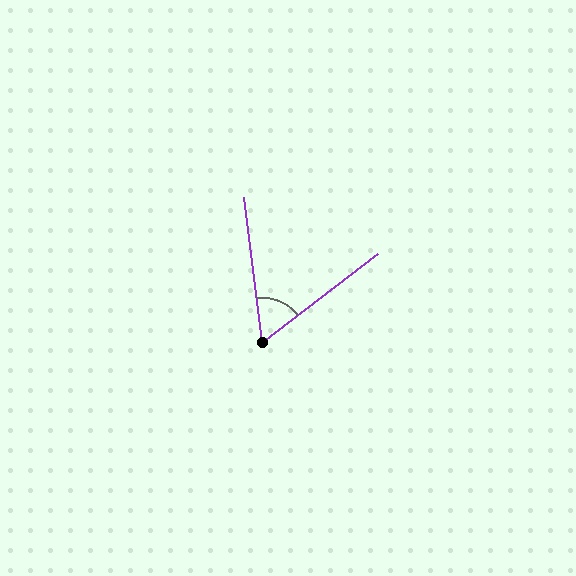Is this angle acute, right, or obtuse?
It is acute.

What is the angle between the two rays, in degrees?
Approximately 60 degrees.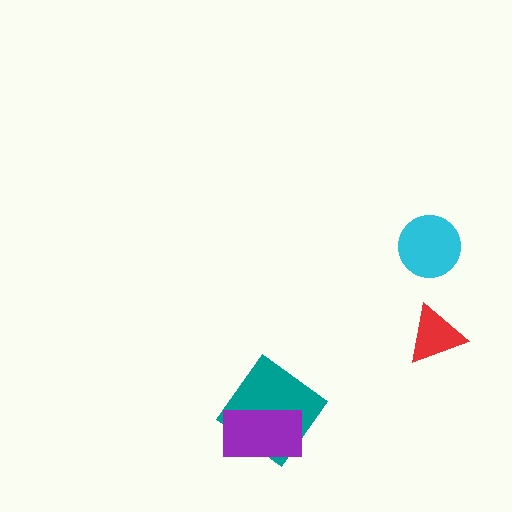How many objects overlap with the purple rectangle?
1 object overlaps with the purple rectangle.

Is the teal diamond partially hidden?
Yes, it is partially covered by another shape.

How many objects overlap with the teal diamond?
1 object overlaps with the teal diamond.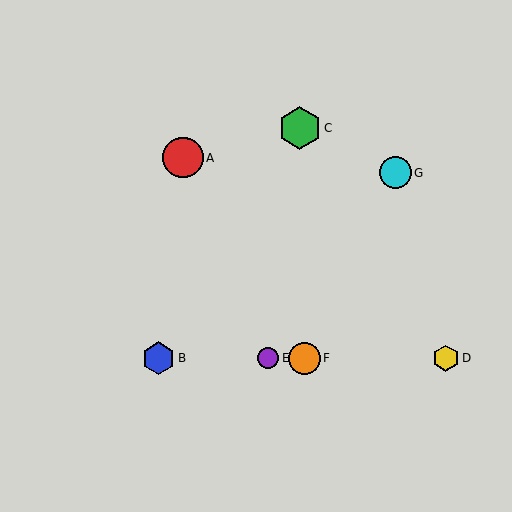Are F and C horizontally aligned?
No, F is at y≈358 and C is at y≈128.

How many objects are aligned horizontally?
4 objects (B, D, E, F) are aligned horizontally.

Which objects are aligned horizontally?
Objects B, D, E, F are aligned horizontally.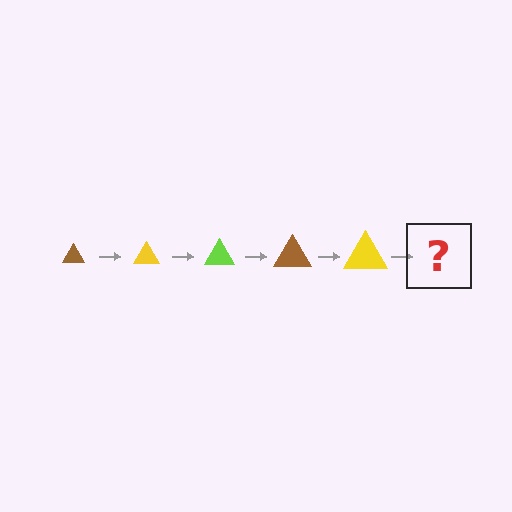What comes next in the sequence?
The next element should be a lime triangle, larger than the previous one.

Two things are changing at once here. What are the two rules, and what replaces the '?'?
The two rules are that the triangle grows larger each step and the color cycles through brown, yellow, and lime. The '?' should be a lime triangle, larger than the previous one.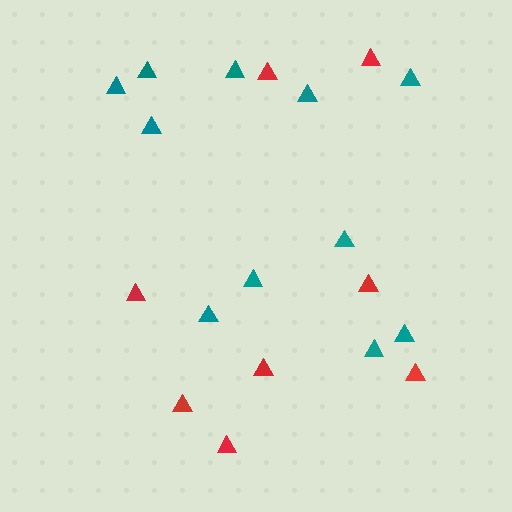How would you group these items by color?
There are 2 groups: one group of red triangles (8) and one group of teal triangles (11).